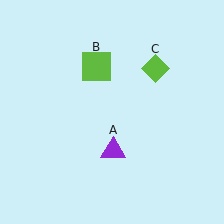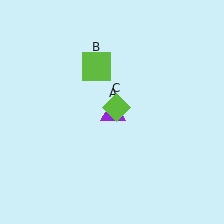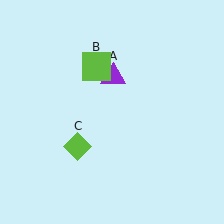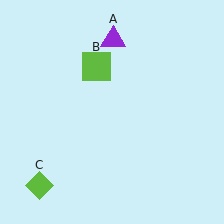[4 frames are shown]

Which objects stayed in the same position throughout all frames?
Lime square (object B) remained stationary.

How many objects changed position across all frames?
2 objects changed position: purple triangle (object A), lime diamond (object C).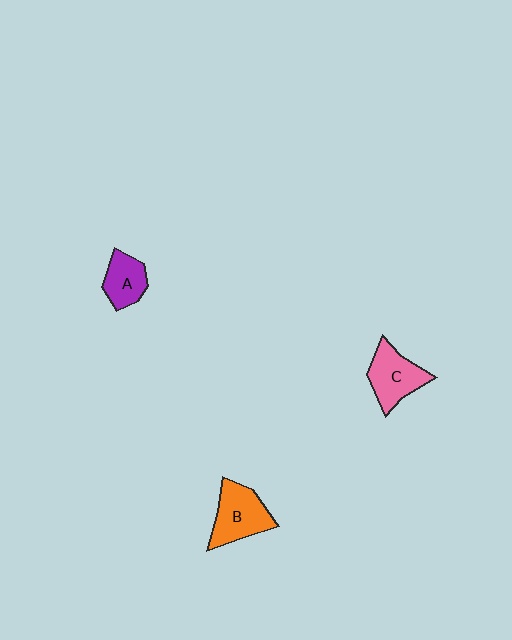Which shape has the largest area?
Shape B (orange).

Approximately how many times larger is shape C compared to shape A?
Approximately 1.4 times.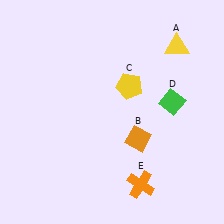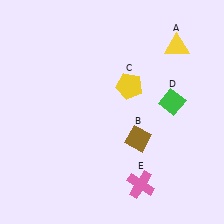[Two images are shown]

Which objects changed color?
B changed from orange to brown. E changed from orange to pink.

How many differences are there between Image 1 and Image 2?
There are 2 differences between the two images.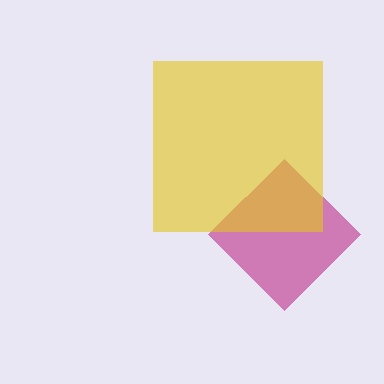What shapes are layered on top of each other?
The layered shapes are: a magenta diamond, a yellow square.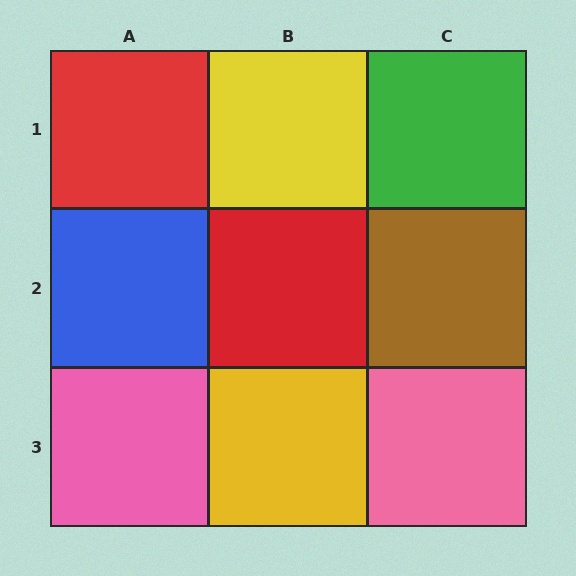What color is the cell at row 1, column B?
Yellow.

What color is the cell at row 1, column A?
Red.